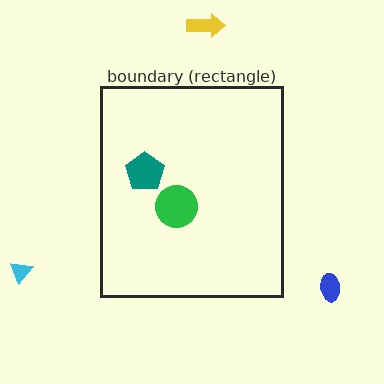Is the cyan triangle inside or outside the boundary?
Outside.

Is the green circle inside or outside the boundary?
Inside.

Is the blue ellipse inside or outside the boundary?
Outside.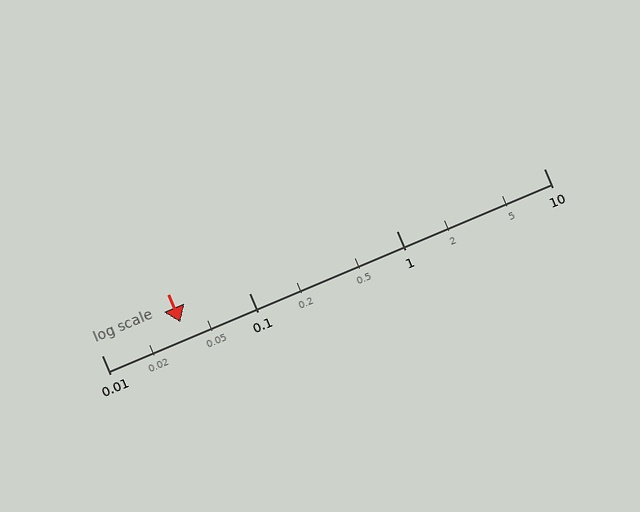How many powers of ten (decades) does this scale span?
The scale spans 3 decades, from 0.01 to 10.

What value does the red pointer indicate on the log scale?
The pointer indicates approximately 0.034.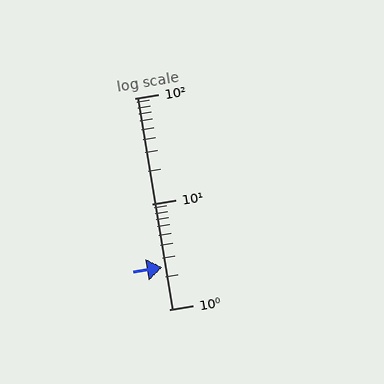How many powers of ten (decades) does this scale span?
The scale spans 2 decades, from 1 to 100.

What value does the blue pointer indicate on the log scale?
The pointer indicates approximately 2.5.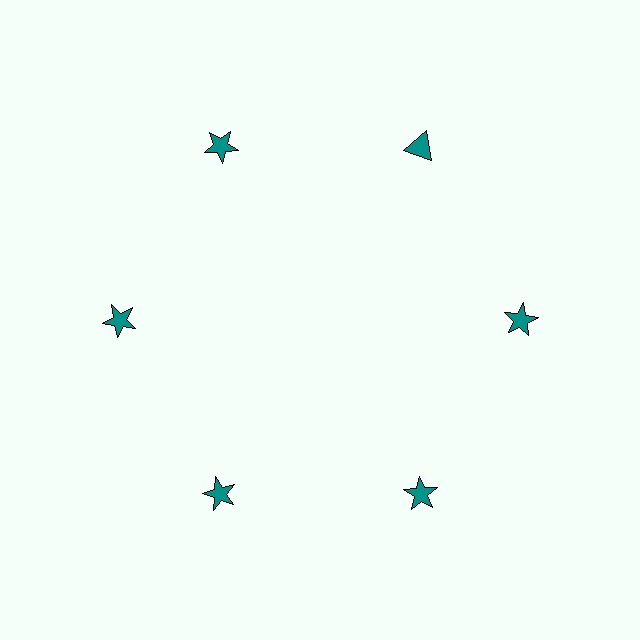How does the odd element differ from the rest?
It has a different shape: triangle instead of star.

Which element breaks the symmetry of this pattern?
The teal triangle at roughly the 1 o'clock position breaks the symmetry. All other shapes are teal stars.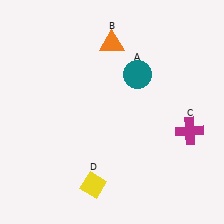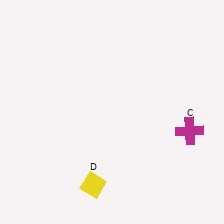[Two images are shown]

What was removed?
The orange triangle (B), the teal circle (A) were removed in Image 2.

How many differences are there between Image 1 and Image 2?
There are 2 differences between the two images.